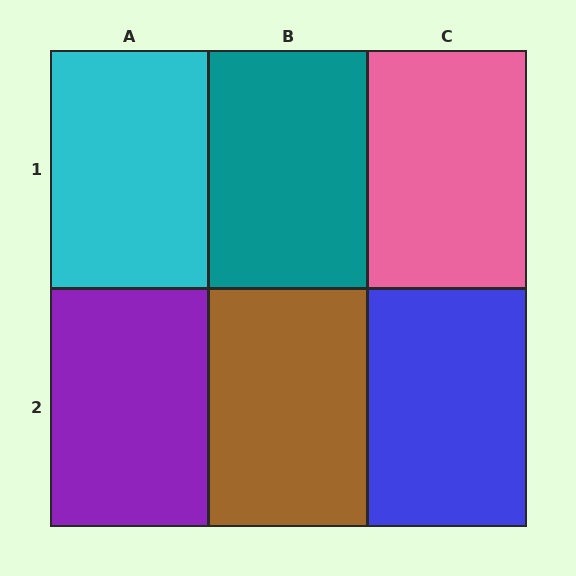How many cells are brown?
1 cell is brown.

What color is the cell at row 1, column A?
Cyan.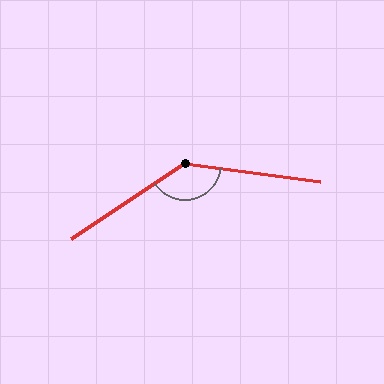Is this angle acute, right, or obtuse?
It is obtuse.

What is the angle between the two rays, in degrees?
Approximately 139 degrees.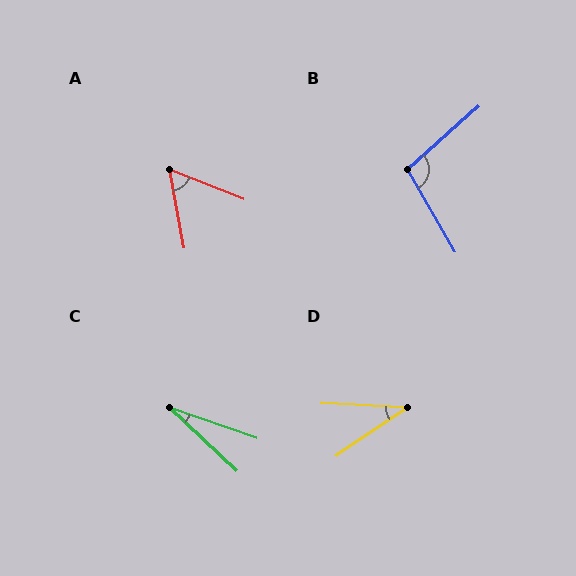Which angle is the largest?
B, at approximately 102 degrees.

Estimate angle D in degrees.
Approximately 37 degrees.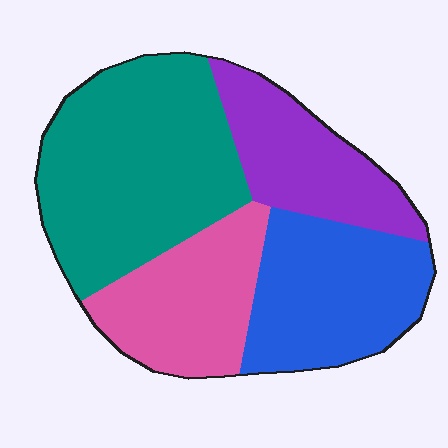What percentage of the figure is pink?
Pink takes up between a sixth and a third of the figure.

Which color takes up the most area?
Teal, at roughly 35%.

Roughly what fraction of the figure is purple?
Purple covers about 20% of the figure.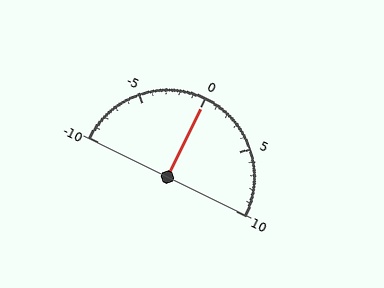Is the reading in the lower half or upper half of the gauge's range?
The reading is in the upper half of the range (-10 to 10).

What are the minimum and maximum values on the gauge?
The gauge ranges from -10 to 10.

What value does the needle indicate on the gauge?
The needle indicates approximately 0.